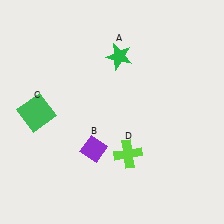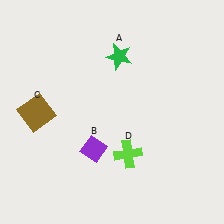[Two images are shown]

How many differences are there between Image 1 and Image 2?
There is 1 difference between the two images.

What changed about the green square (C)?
In Image 1, C is green. In Image 2, it changed to brown.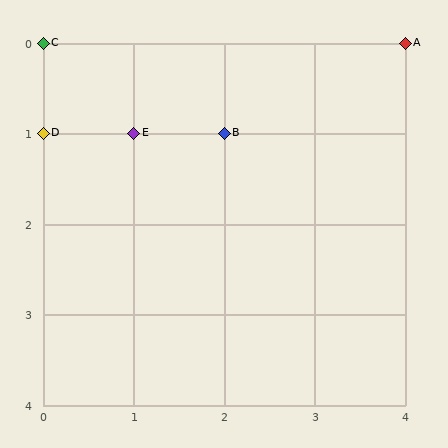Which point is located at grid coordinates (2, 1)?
Point B is at (2, 1).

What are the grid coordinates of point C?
Point C is at grid coordinates (0, 0).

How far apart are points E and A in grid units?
Points E and A are 3 columns and 1 row apart (about 3.2 grid units diagonally).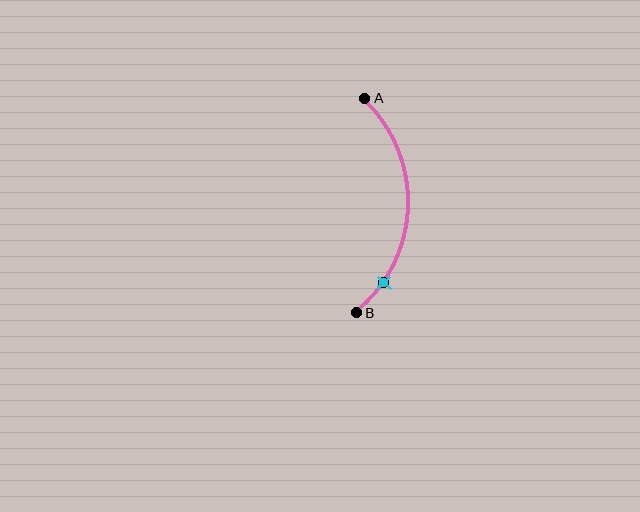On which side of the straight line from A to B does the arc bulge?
The arc bulges to the right of the straight line connecting A and B.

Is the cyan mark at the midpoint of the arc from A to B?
No. The cyan mark lies on the arc but is closer to endpoint B. The arc midpoint would be at the point on the curve equidistant along the arc from both A and B.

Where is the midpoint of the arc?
The arc midpoint is the point on the curve farthest from the straight line joining A and B. It sits to the right of that line.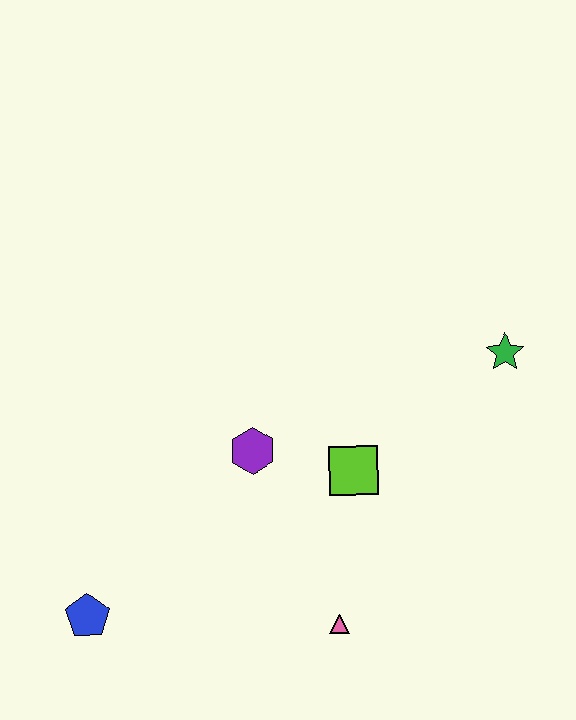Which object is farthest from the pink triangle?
The green star is farthest from the pink triangle.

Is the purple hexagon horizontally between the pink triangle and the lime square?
No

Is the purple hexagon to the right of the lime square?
No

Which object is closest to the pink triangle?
The lime square is closest to the pink triangle.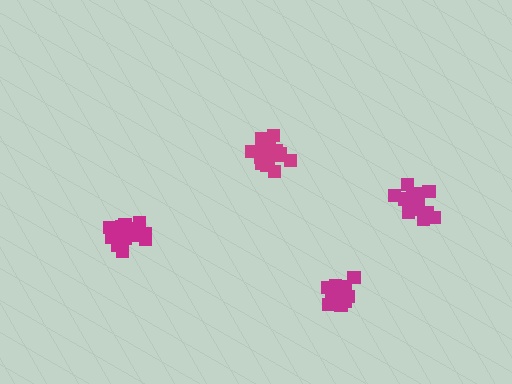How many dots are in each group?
Group 1: 19 dots, Group 2: 18 dots, Group 3: 16 dots, Group 4: 16 dots (69 total).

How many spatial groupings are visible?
There are 4 spatial groupings.